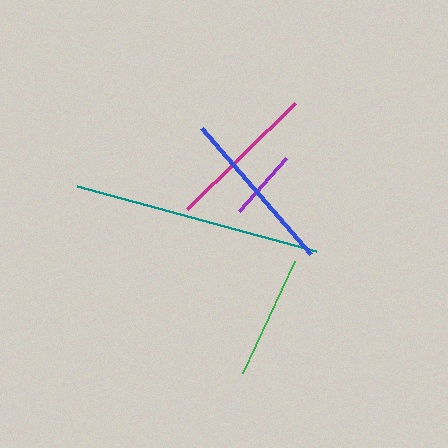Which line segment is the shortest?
The purple line is the shortest at approximately 71 pixels.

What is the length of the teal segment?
The teal segment is approximately 247 pixels long.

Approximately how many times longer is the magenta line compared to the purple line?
The magenta line is approximately 2.1 times the length of the purple line.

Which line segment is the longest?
The teal line is the longest at approximately 247 pixels.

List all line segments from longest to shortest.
From longest to shortest: teal, blue, magenta, green, purple.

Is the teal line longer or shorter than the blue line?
The teal line is longer than the blue line.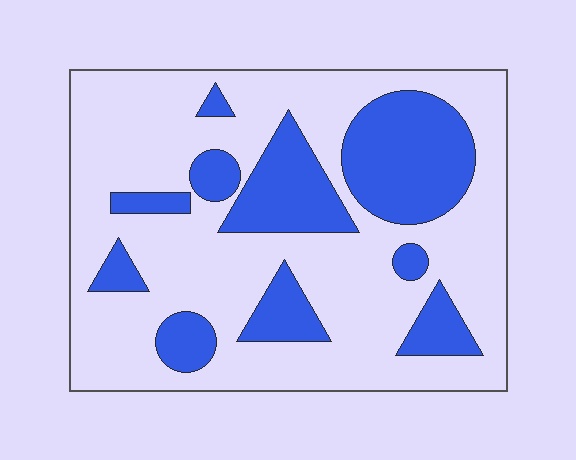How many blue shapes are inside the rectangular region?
10.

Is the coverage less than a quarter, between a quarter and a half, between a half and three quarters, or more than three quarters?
Between a quarter and a half.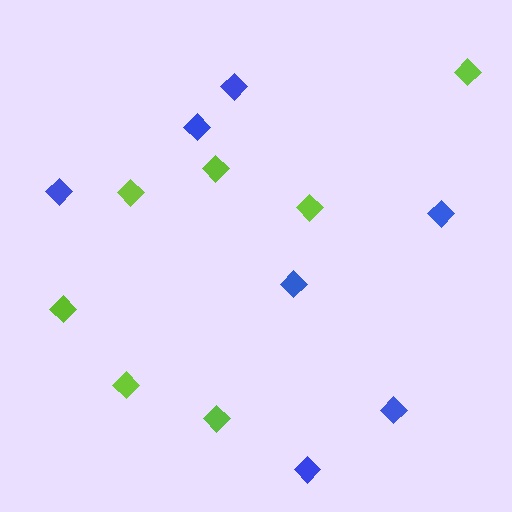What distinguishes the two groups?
There are 2 groups: one group of blue diamonds (7) and one group of lime diamonds (7).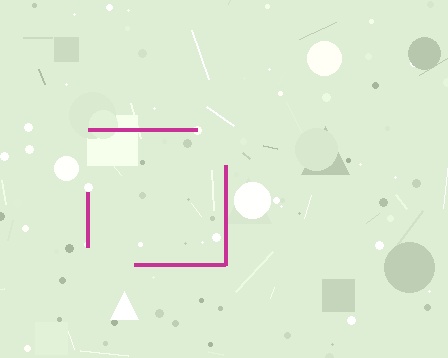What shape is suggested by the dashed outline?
The dashed outline suggests a square.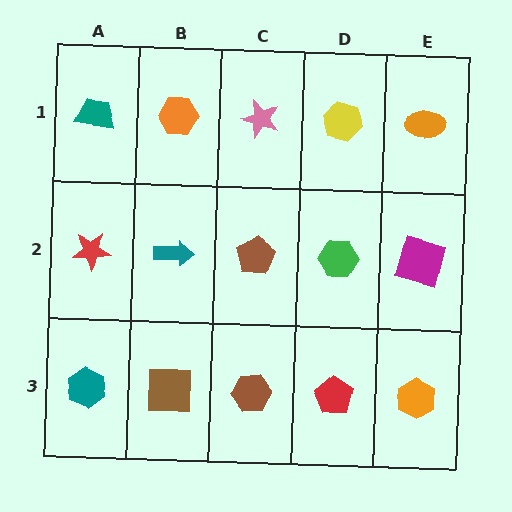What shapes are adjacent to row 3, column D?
A green hexagon (row 2, column D), a brown hexagon (row 3, column C), an orange hexagon (row 3, column E).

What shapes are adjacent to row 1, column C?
A brown pentagon (row 2, column C), an orange hexagon (row 1, column B), a yellow hexagon (row 1, column D).